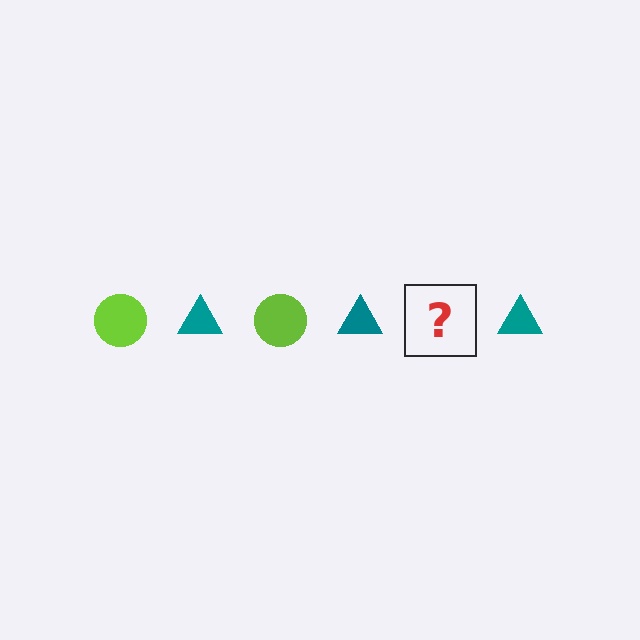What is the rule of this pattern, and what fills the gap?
The rule is that the pattern alternates between lime circle and teal triangle. The gap should be filled with a lime circle.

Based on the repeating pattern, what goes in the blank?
The blank should be a lime circle.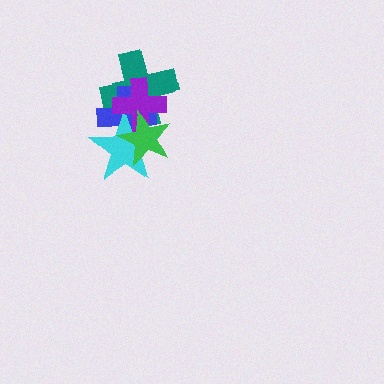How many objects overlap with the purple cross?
4 objects overlap with the purple cross.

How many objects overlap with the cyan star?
4 objects overlap with the cyan star.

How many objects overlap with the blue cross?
4 objects overlap with the blue cross.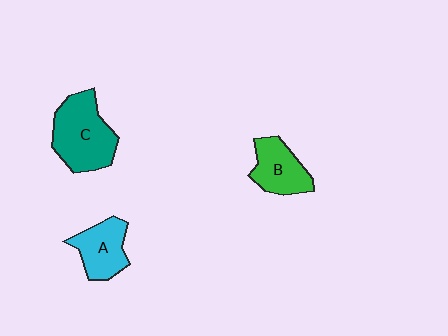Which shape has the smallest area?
Shape A (cyan).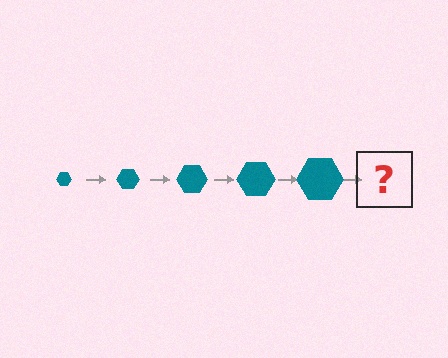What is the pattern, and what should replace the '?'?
The pattern is that the hexagon gets progressively larger each step. The '?' should be a teal hexagon, larger than the previous one.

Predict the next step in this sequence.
The next step is a teal hexagon, larger than the previous one.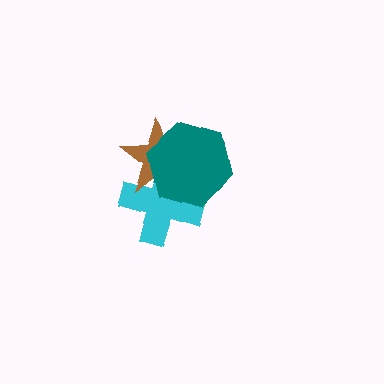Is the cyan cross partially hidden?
Yes, it is partially covered by another shape.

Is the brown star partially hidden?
Yes, it is partially covered by another shape.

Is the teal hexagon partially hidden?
No, no other shape covers it.